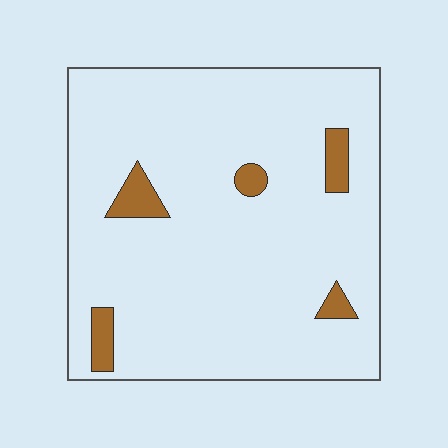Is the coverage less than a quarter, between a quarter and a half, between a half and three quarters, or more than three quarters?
Less than a quarter.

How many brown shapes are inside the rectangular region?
5.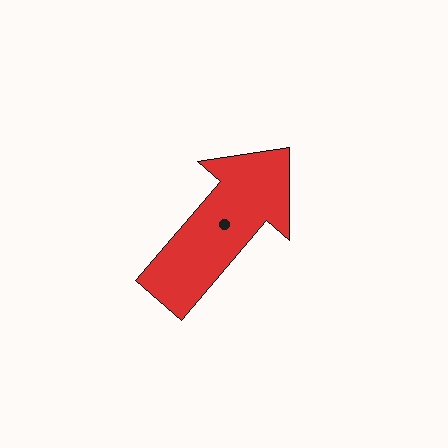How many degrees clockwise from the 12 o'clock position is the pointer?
Approximately 40 degrees.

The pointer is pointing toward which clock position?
Roughly 1 o'clock.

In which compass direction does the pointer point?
Northeast.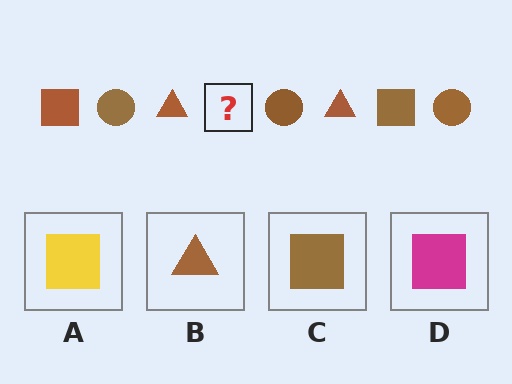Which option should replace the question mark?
Option C.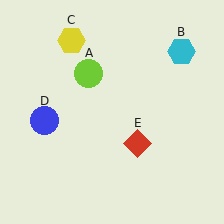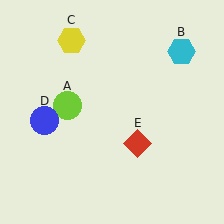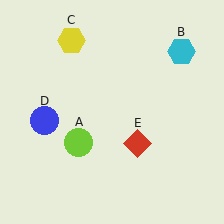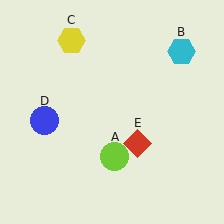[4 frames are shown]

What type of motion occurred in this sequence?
The lime circle (object A) rotated counterclockwise around the center of the scene.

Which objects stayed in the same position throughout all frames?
Cyan hexagon (object B) and yellow hexagon (object C) and blue circle (object D) and red diamond (object E) remained stationary.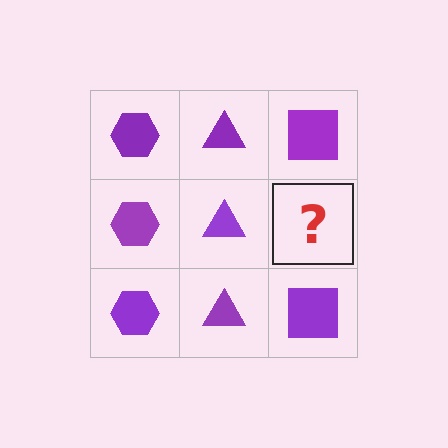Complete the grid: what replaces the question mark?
The question mark should be replaced with a purple square.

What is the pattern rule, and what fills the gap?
The rule is that each column has a consistent shape. The gap should be filled with a purple square.